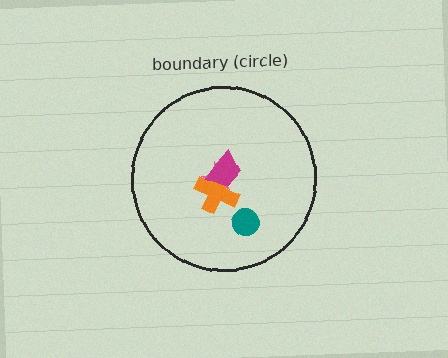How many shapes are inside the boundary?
4 inside, 0 outside.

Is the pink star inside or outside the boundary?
Inside.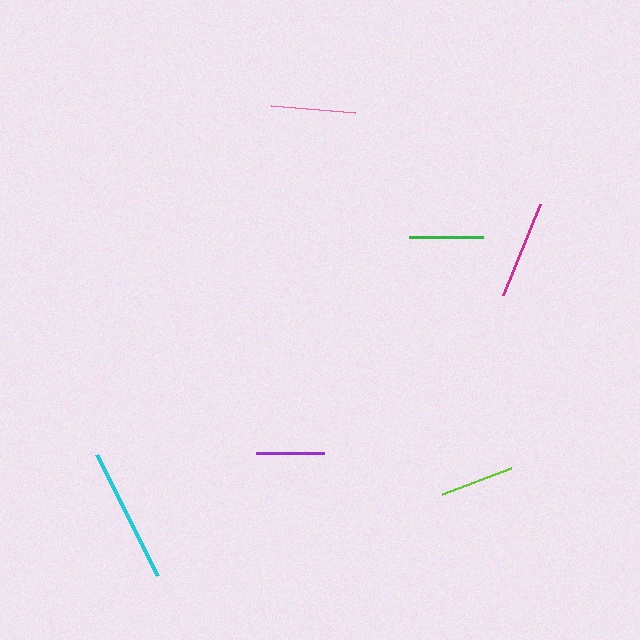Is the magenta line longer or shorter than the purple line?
The magenta line is longer than the purple line.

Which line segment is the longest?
The cyan line is the longest at approximately 136 pixels.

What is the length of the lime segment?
The lime segment is approximately 74 pixels long.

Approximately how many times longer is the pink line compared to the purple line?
The pink line is approximately 1.3 times the length of the purple line.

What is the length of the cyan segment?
The cyan segment is approximately 136 pixels long.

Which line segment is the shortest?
The purple line is the shortest at approximately 68 pixels.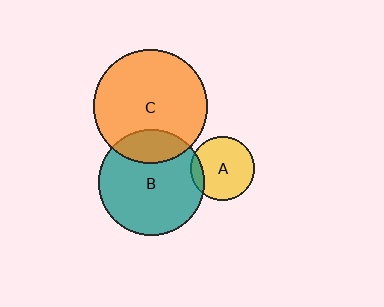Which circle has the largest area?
Circle C (orange).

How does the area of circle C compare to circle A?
Approximately 3.2 times.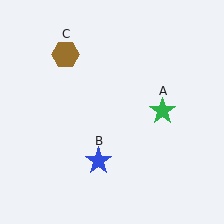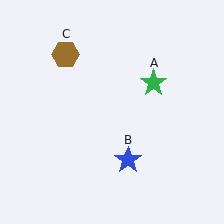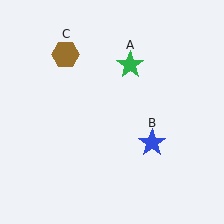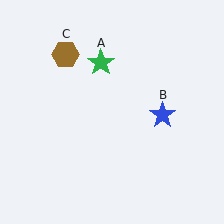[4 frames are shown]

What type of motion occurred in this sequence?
The green star (object A), blue star (object B) rotated counterclockwise around the center of the scene.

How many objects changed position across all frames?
2 objects changed position: green star (object A), blue star (object B).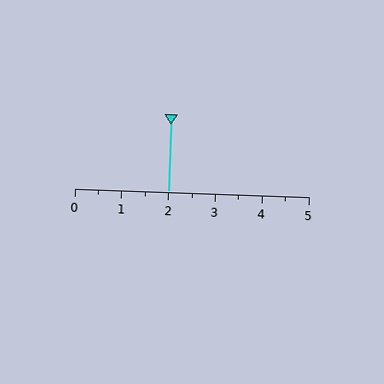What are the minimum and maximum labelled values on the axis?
The axis runs from 0 to 5.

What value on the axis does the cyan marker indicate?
The marker indicates approximately 2.